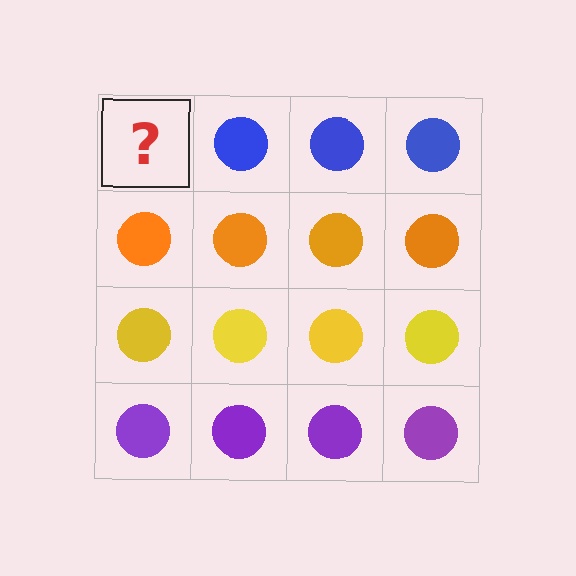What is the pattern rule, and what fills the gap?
The rule is that each row has a consistent color. The gap should be filled with a blue circle.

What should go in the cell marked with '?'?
The missing cell should contain a blue circle.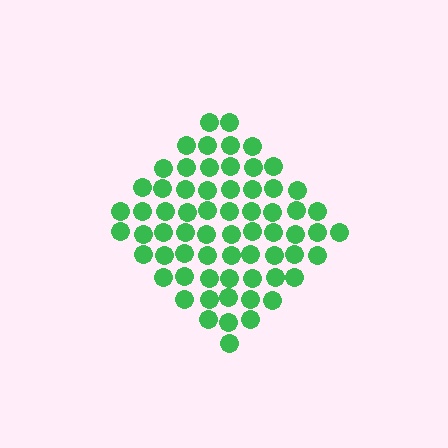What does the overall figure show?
The overall figure shows a diamond.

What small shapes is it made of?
It is made of small circles.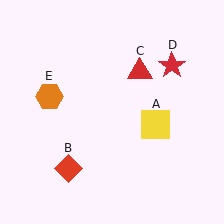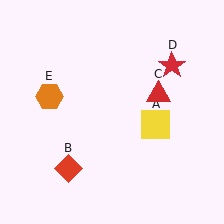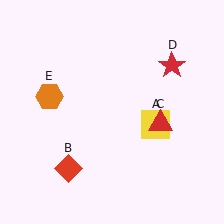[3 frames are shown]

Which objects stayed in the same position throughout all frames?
Yellow square (object A) and red diamond (object B) and red star (object D) and orange hexagon (object E) remained stationary.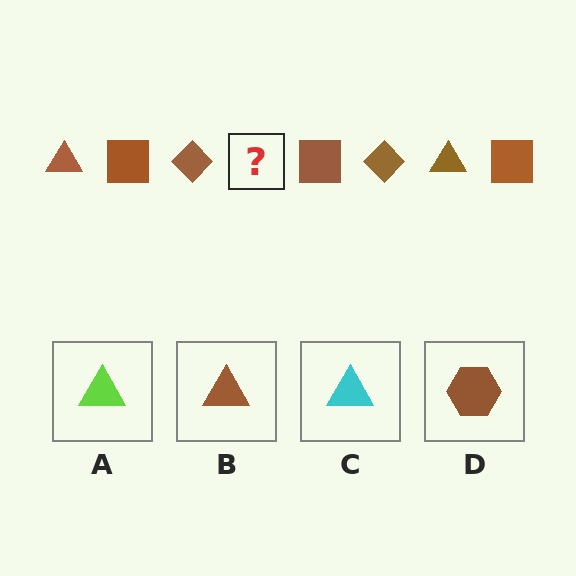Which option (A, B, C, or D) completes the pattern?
B.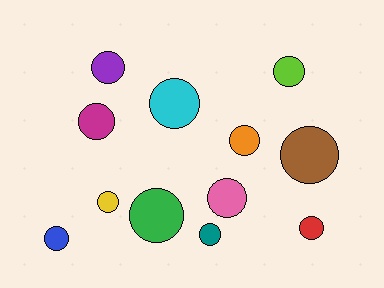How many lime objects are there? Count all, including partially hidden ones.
There is 1 lime object.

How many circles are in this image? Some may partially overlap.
There are 12 circles.